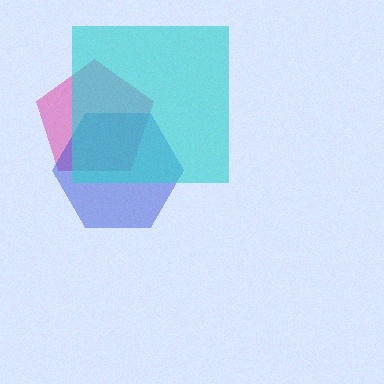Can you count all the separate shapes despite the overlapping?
Yes, there are 3 separate shapes.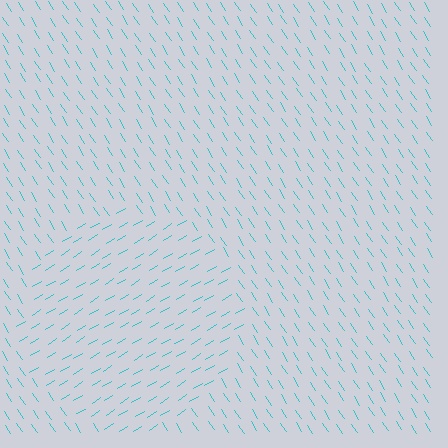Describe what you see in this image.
The image is filled with small cyan line segments. A circle region in the image has lines oriented differently from the surrounding lines, creating a visible texture boundary.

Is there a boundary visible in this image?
Yes, there is a texture boundary formed by a change in line orientation.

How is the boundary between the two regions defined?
The boundary is defined purely by a change in line orientation (approximately 88 degrees difference). All lines are the same color and thickness.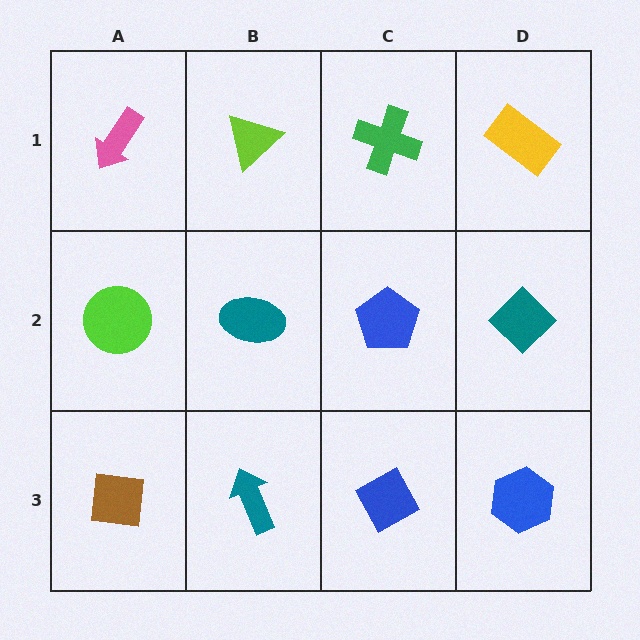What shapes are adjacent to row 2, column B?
A lime triangle (row 1, column B), a teal arrow (row 3, column B), a lime circle (row 2, column A), a blue pentagon (row 2, column C).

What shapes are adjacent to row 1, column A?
A lime circle (row 2, column A), a lime triangle (row 1, column B).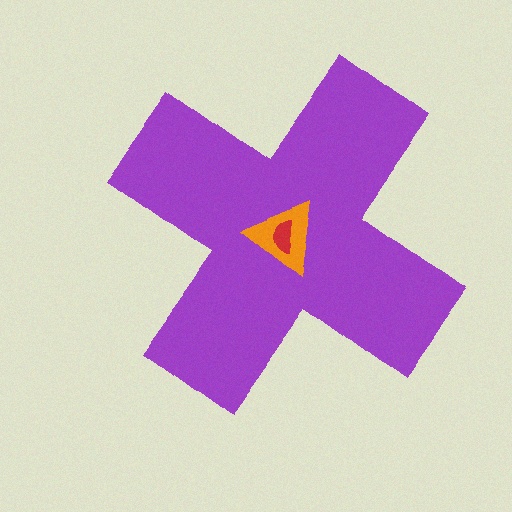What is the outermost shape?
The purple cross.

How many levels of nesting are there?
3.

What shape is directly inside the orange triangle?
The red semicircle.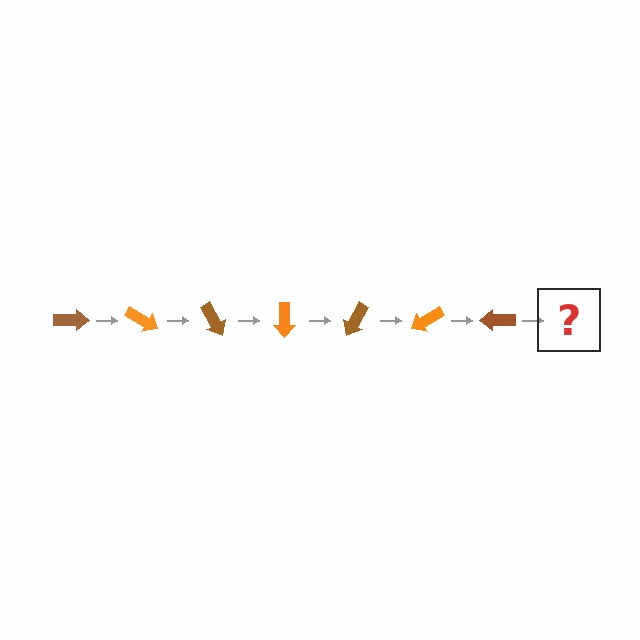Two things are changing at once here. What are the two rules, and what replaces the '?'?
The two rules are that it rotates 30 degrees each step and the color cycles through brown and orange. The '?' should be an orange arrow, rotated 210 degrees from the start.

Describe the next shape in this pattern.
It should be an orange arrow, rotated 210 degrees from the start.